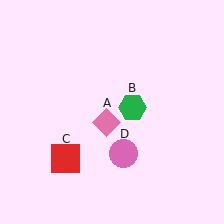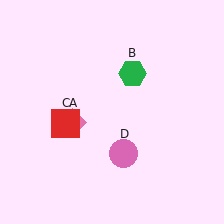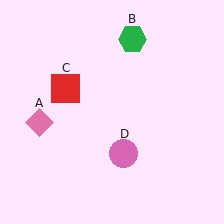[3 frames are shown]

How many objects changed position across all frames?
3 objects changed position: pink diamond (object A), green hexagon (object B), red square (object C).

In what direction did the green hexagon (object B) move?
The green hexagon (object B) moved up.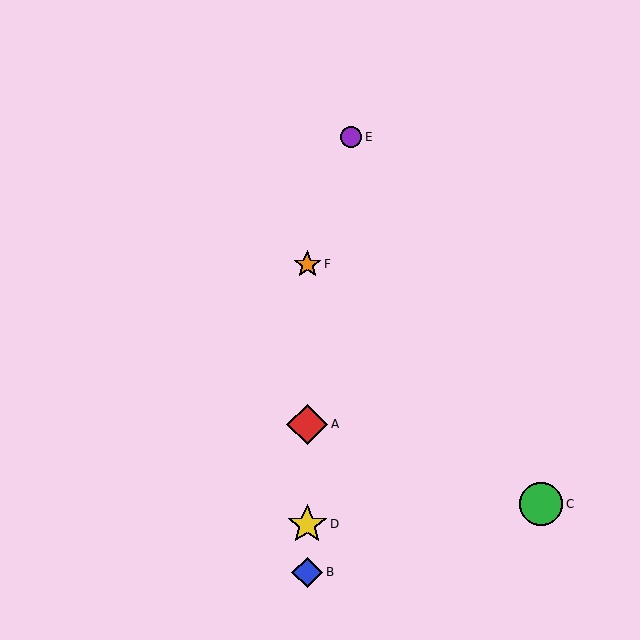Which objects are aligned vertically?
Objects A, B, D, F are aligned vertically.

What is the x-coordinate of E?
Object E is at x≈351.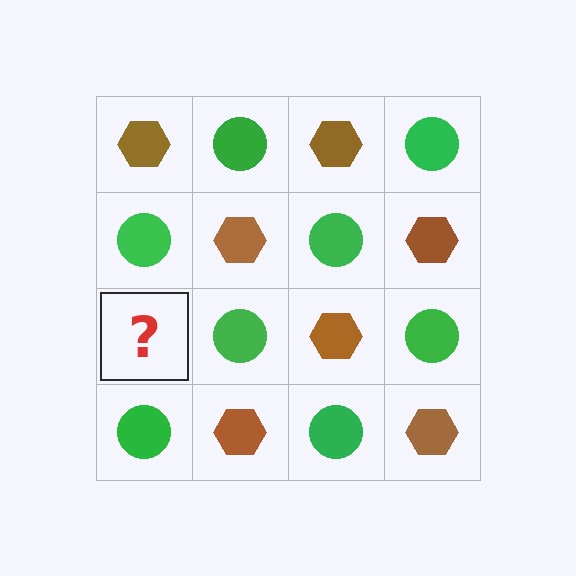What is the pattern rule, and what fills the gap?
The rule is that it alternates brown hexagon and green circle in a checkerboard pattern. The gap should be filled with a brown hexagon.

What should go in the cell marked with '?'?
The missing cell should contain a brown hexagon.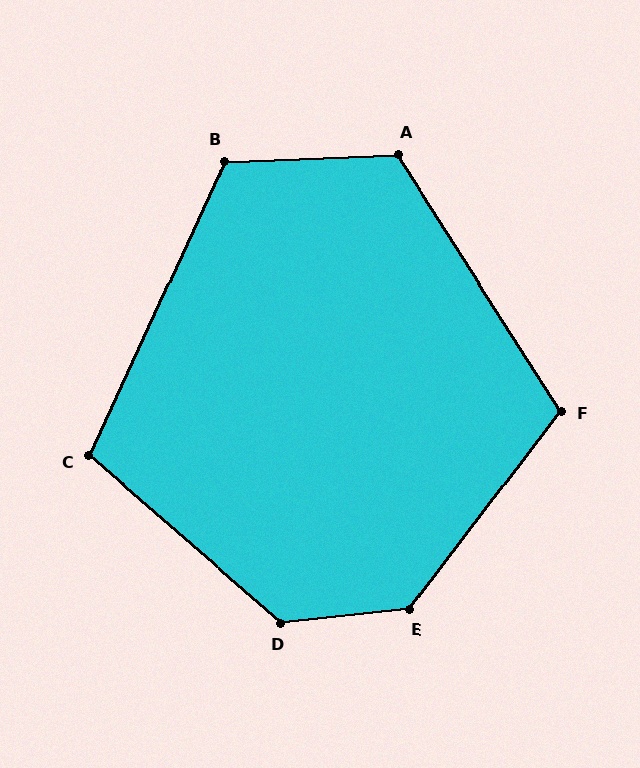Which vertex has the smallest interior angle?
C, at approximately 106 degrees.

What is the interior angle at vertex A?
Approximately 120 degrees (obtuse).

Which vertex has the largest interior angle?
E, at approximately 134 degrees.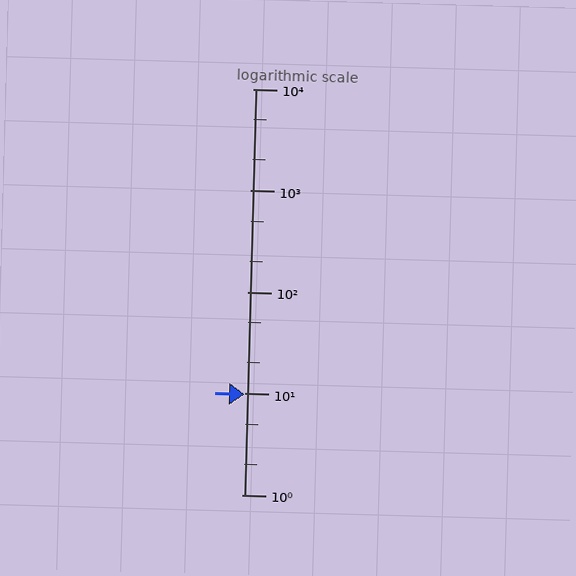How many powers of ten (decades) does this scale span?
The scale spans 4 decades, from 1 to 10000.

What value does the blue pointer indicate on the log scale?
The pointer indicates approximately 9.8.